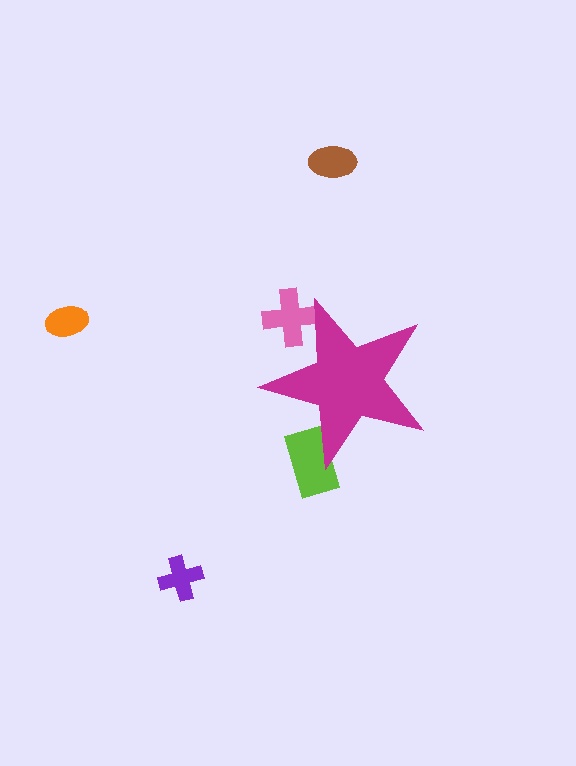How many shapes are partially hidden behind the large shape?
2 shapes are partially hidden.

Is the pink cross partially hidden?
Yes, the pink cross is partially hidden behind the magenta star.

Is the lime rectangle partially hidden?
Yes, the lime rectangle is partially hidden behind the magenta star.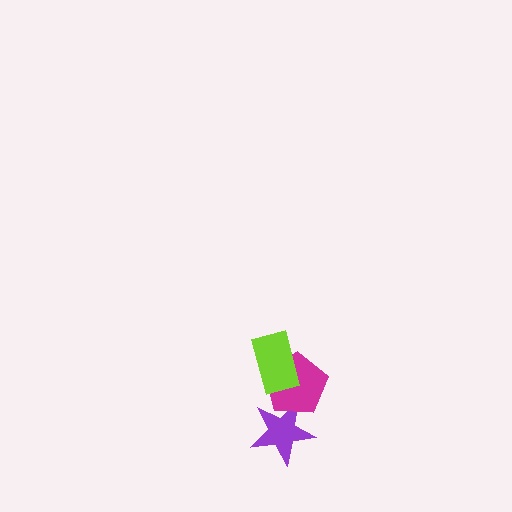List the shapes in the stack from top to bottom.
From top to bottom: the lime rectangle, the magenta pentagon, the purple star.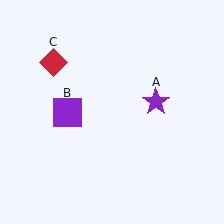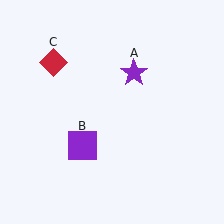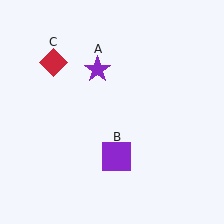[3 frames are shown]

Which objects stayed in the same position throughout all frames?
Red diamond (object C) remained stationary.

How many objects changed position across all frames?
2 objects changed position: purple star (object A), purple square (object B).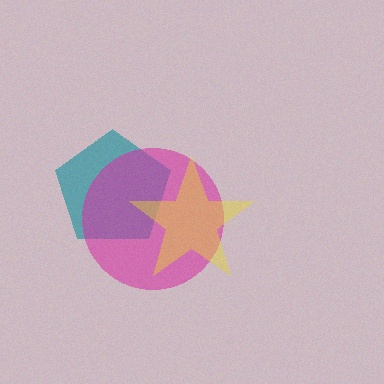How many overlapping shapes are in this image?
There are 3 overlapping shapes in the image.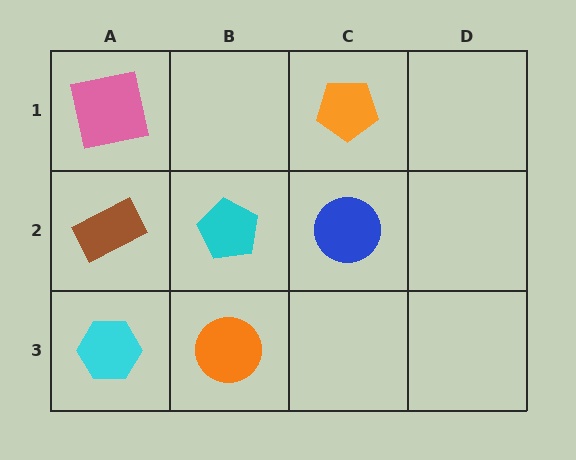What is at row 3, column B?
An orange circle.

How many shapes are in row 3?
2 shapes.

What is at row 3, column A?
A cyan hexagon.